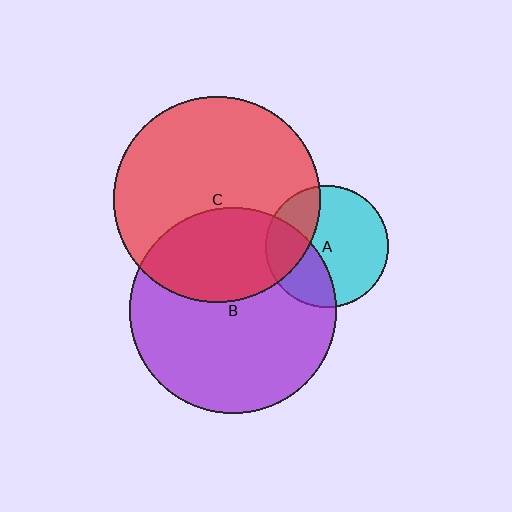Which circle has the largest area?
Circle C (red).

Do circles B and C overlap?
Yes.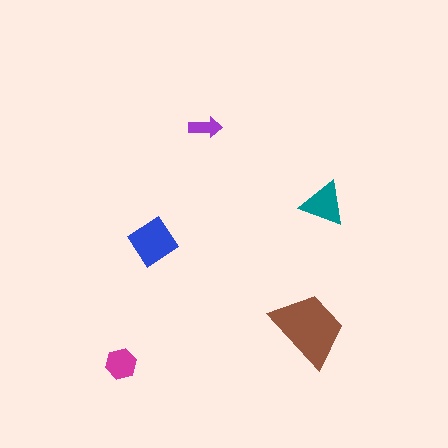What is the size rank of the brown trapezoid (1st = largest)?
1st.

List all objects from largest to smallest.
The brown trapezoid, the blue diamond, the teal triangle, the magenta hexagon, the purple arrow.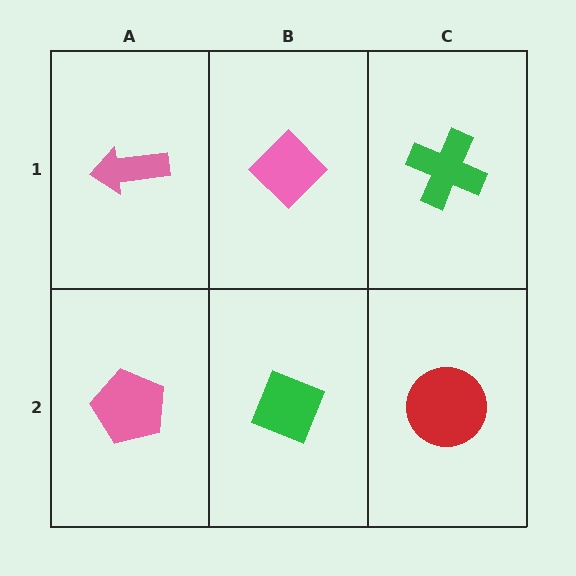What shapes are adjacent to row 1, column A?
A pink pentagon (row 2, column A), a pink diamond (row 1, column B).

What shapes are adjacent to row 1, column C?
A red circle (row 2, column C), a pink diamond (row 1, column B).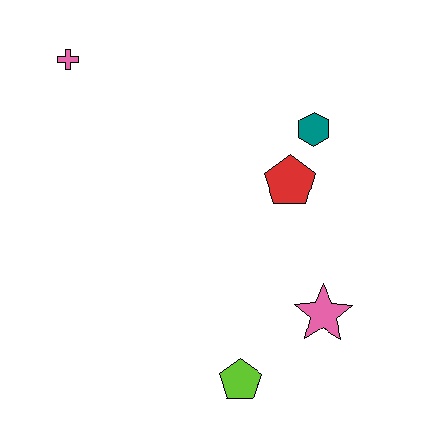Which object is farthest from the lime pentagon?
The pink cross is farthest from the lime pentagon.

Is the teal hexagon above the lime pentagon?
Yes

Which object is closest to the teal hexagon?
The red pentagon is closest to the teal hexagon.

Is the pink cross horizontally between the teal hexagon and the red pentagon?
No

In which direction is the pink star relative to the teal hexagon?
The pink star is below the teal hexagon.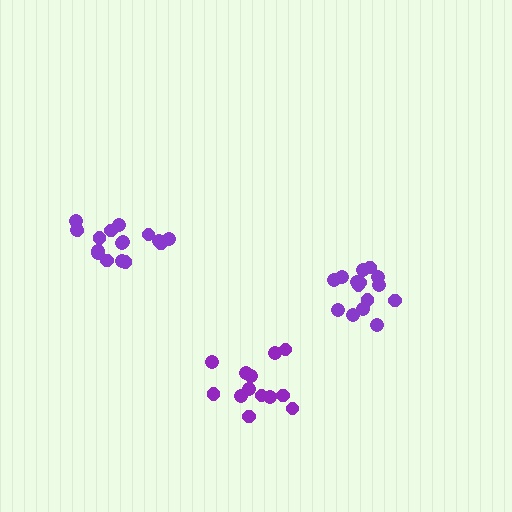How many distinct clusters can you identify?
There are 3 distinct clusters.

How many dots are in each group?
Group 1: 13 dots, Group 2: 17 dots, Group 3: 15 dots (45 total).